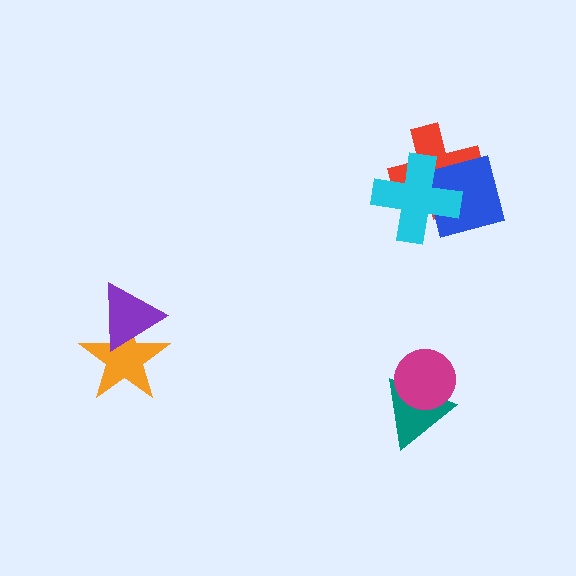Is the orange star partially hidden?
Yes, it is partially covered by another shape.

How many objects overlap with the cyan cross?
2 objects overlap with the cyan cross.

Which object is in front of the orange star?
The purple triangle is in front of the orange star.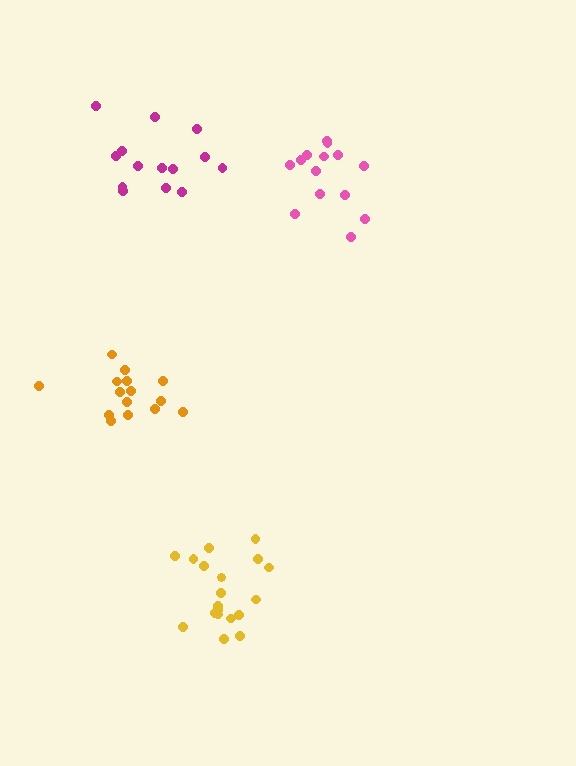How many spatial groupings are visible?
There are 4 spatial groupings.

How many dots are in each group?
Group 1: 15 dots, Group 2: 19 dots, Group 3: 14 dots, Group 4: 14 dots (62 total).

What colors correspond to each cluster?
The clusters are colored: orange, yellow, magenta, pink.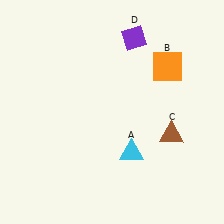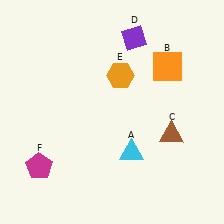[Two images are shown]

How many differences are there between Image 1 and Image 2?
There are 2 differences between the two images.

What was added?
An orange hexagon (E), a magenta pentagon (F) were added in Image 2.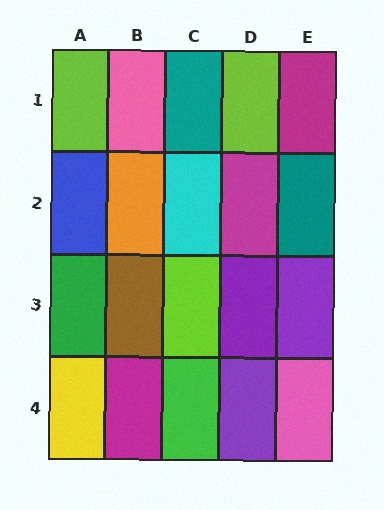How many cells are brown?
1 cell is brown.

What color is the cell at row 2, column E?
Teal.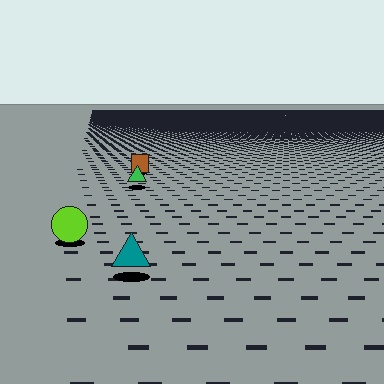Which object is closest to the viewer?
The teal triangle is closest. The texture marks near it are larger and more spread out.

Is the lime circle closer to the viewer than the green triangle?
Yes. The lime circle is closer — you can tell from the texture gradient: the ground texture is coarser near it.